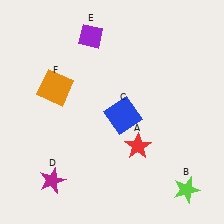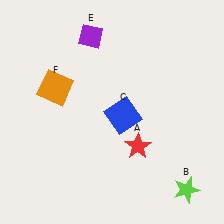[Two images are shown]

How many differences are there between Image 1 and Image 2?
There is 1 difference between the two images.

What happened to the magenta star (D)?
The magenta star (D) was removed in Image 2. It was in the bottom-left area of Image 1.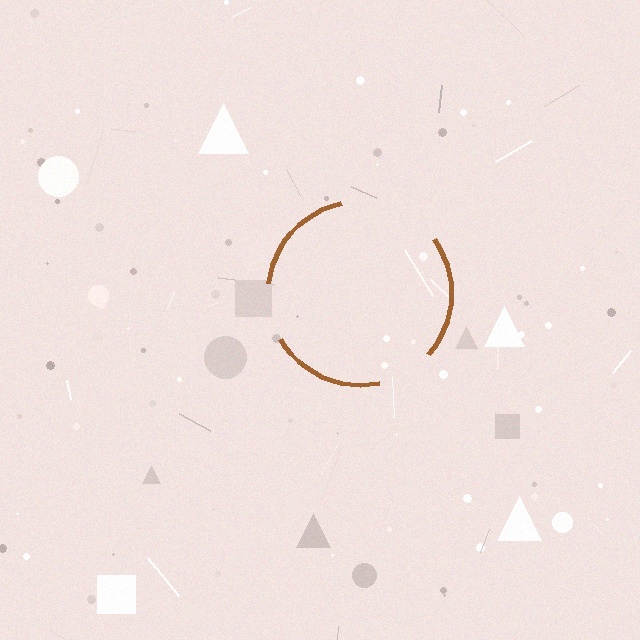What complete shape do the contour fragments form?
The contour fragments form a circle.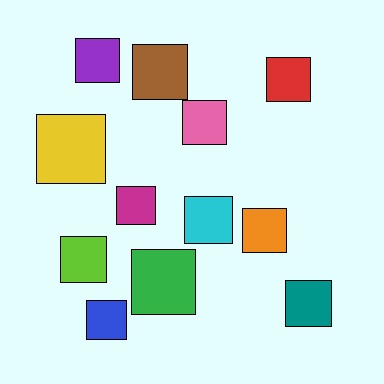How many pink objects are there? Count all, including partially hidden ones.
There is 1 pink object.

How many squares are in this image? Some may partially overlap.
There are 12 squares.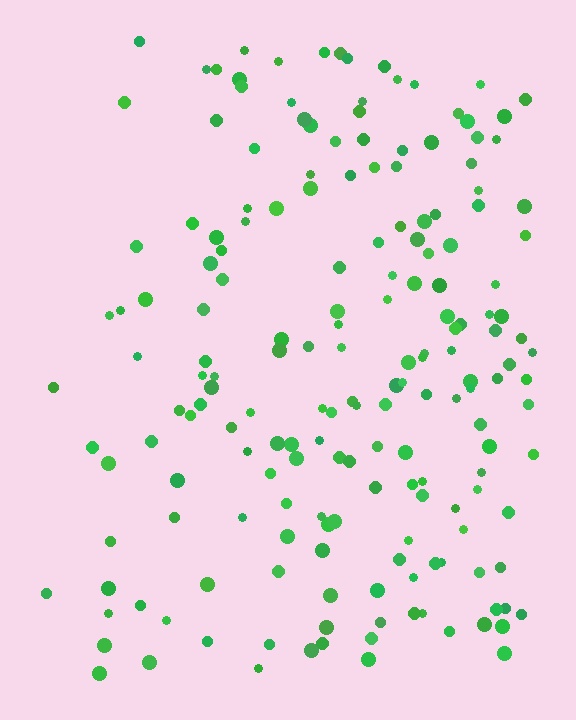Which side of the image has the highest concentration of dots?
The right.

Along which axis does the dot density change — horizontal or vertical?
Horizontal.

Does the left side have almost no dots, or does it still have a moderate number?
Still a moderate number, just noticeably fewer than the right.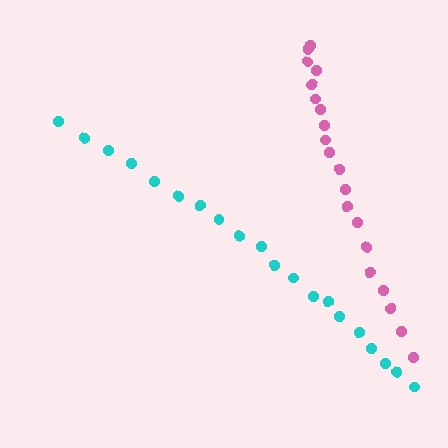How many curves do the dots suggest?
There are 2 distinct paths.